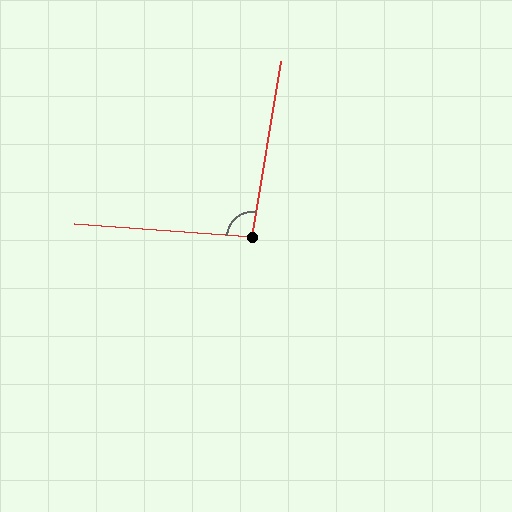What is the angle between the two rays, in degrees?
Approximately 95 degrees.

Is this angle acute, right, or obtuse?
It is obtuse.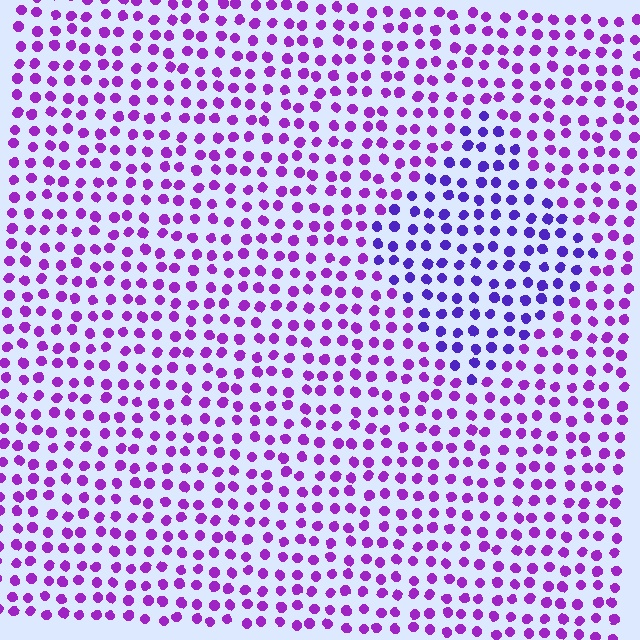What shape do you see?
I see a diamond.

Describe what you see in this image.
The image is filled with small purple elements in a uniform arrangement. A diamond-shaped region is visible where the elements are tinted to a slightly different hue, forming a subtle color boundary.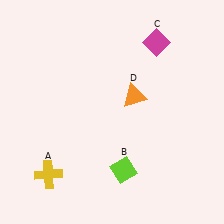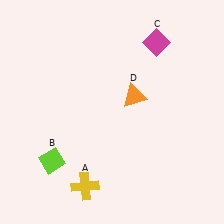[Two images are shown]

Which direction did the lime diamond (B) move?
The lime diamond (B) moved left.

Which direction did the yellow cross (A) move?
The yellow cross (A) moved right.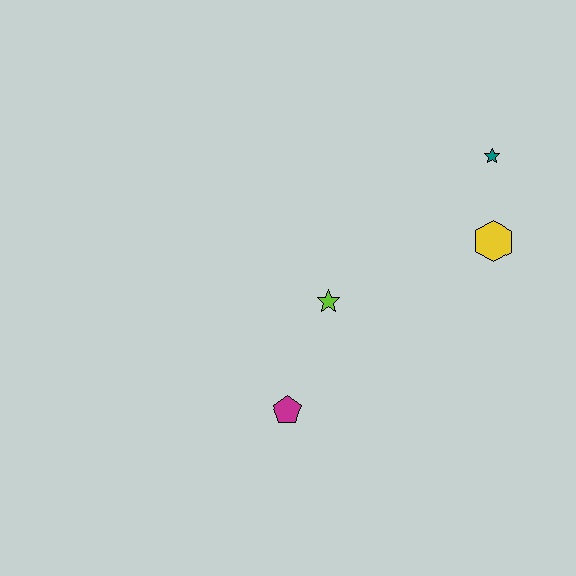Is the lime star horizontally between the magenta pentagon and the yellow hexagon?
Yes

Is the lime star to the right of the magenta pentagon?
Yes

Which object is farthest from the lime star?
The teal star is farthest from the lime star.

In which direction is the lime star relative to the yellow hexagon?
The lime star is to the left of the yellow hexagon.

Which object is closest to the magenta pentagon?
The lime star is closest to the magenta pentagon.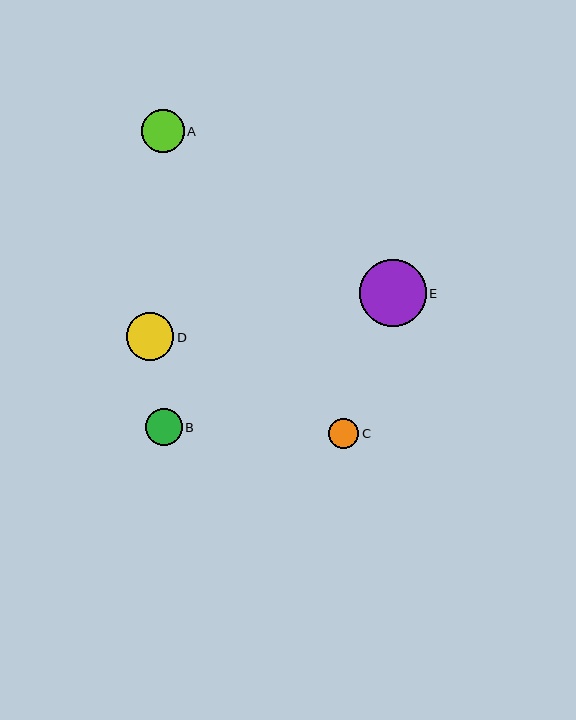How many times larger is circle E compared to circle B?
Circle E is approximately 1.8 times the size of circle B.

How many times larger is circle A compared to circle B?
Circle A is approximately 1.1 times the size of circle B.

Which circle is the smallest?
Circle C is the smallest with a size of approximately 30 pixels.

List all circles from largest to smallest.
From largest to smallest: E, D, A, B, C.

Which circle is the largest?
Circle E is the largest with a size of approximately 67 pixels.